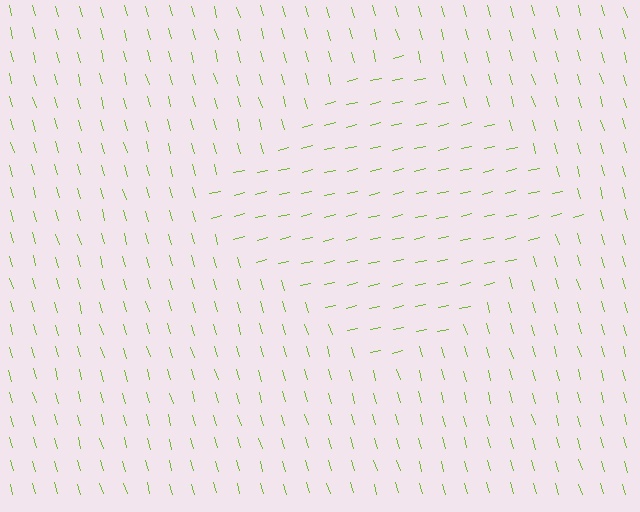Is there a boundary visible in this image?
Yes, there is a texture boundary formed by a change in line orientation.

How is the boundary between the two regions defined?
The boundary is defined purely by a change in line orientation (approximately 87 degrees difference). All lines are the same color and thickness.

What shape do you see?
I see a diamond.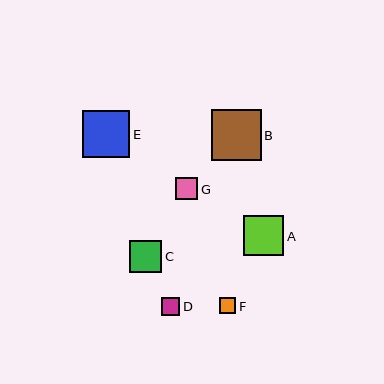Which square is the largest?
Square B is the largest with a size of approximately 50 pixels.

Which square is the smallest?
Square F is the smallest with a size of approximately 16 pixels.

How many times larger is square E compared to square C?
Square E is approximately 1.4 times the size of square C.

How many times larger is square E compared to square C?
Square E is approximately 1.4 times the size of square C.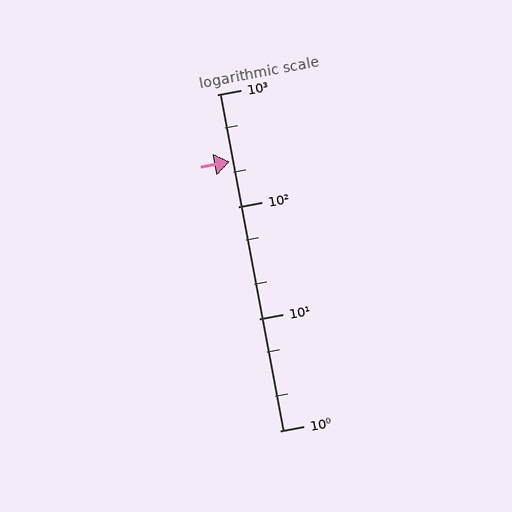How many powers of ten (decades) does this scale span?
The scale spans 3 decades, from 1 to 1000.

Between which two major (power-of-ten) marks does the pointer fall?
The pointer is between 100 and 1000.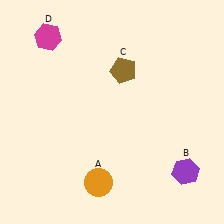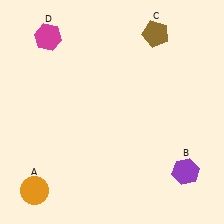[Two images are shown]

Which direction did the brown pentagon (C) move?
The brown pentagon (C) moved up.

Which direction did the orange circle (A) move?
The orange circle (A) moved left.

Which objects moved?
The objects that moved are: the orange circle (A), the brown pentagon (C).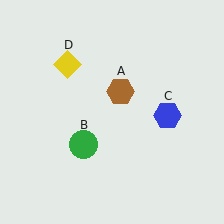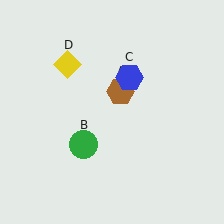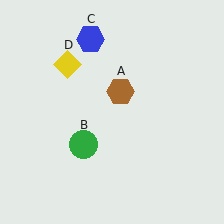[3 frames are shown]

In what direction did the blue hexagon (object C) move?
The blue hexagon (object C) moved up and to the left.